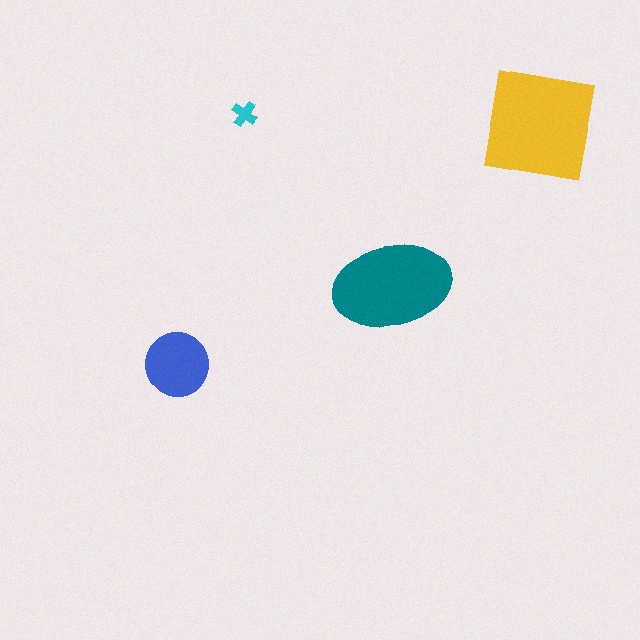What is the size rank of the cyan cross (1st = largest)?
4th.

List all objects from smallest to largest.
The cyan cross, the blue circle, the teal ellipse, the yellow square.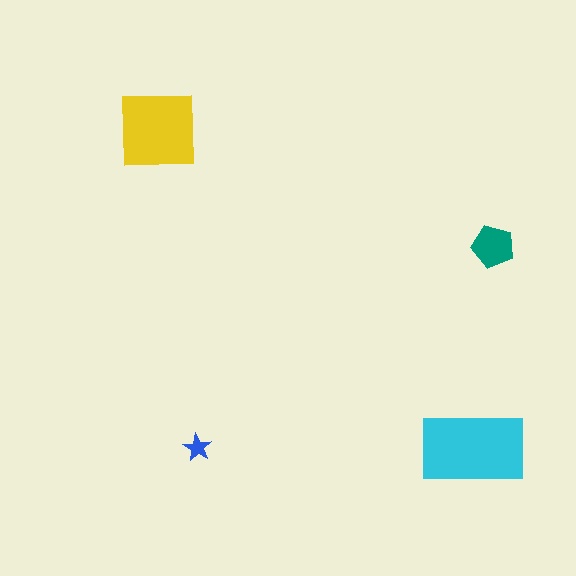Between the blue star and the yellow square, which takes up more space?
The yellow square.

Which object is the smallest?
The blue star.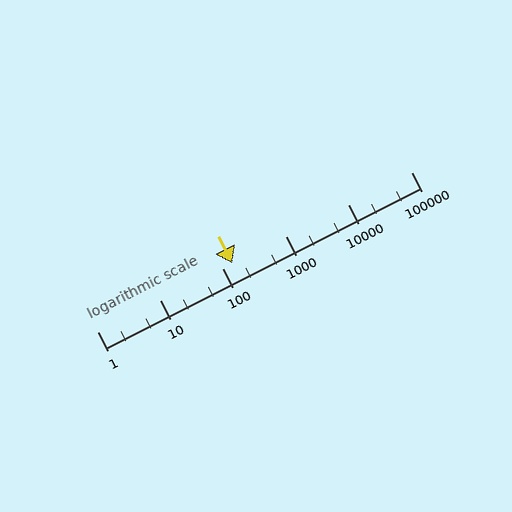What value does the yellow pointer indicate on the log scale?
The pointer indicates approximately 140.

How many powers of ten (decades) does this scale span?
The scale spans 5 decades, from 1 to 100000.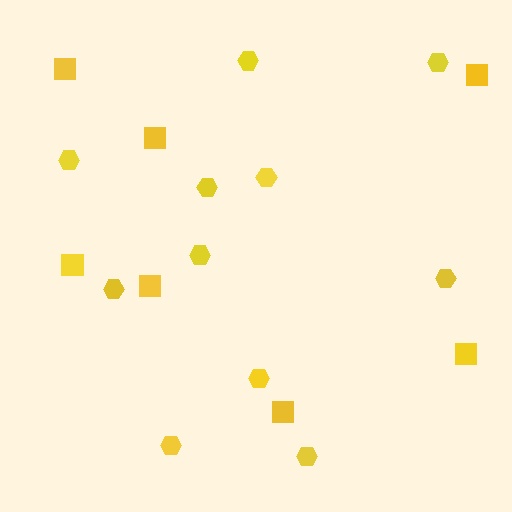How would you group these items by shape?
There are 2 groups: one group of hexagons (11) and one group of squares (7).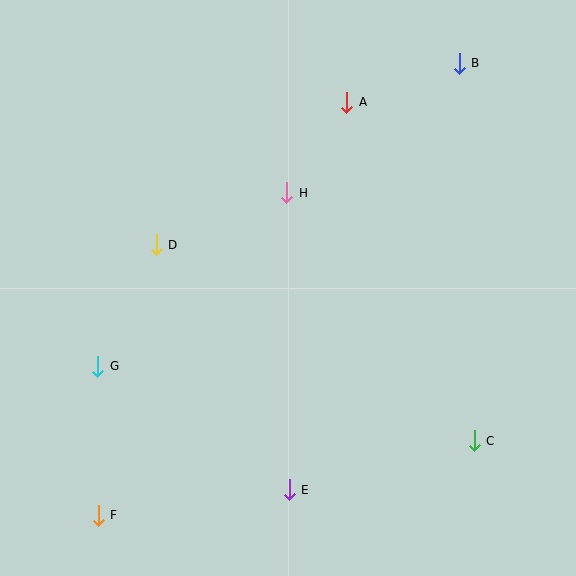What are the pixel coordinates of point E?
Point E is at (289, 490).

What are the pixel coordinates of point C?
Point C is at (474, 441).